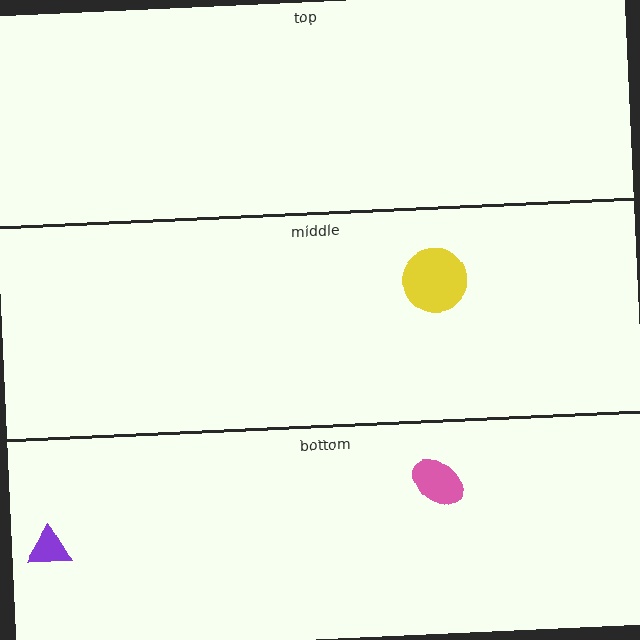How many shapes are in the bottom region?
2.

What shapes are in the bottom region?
The purple triangle, the pink ellipse.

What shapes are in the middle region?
The yellow circle.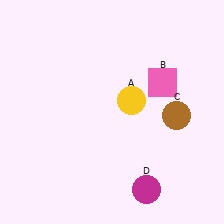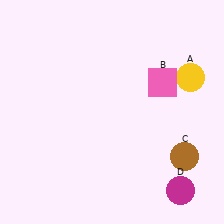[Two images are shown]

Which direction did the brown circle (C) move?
The brown circle (C) moved down.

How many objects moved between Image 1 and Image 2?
3 objects moved between the two images.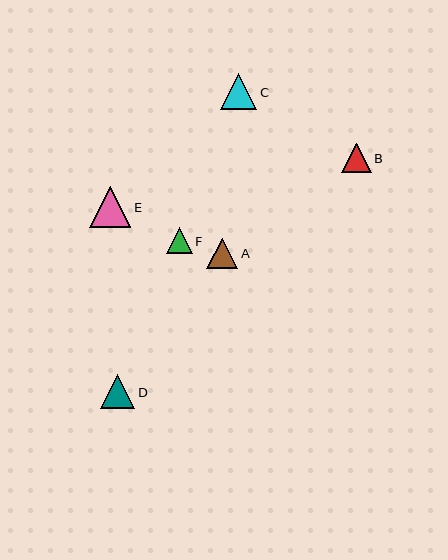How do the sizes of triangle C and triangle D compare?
Triangle C and triangle D are approximately the same size.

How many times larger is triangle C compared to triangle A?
Triangle C is approximately 1.2 times the size of triangle A.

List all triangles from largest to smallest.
From largest to smallest: E, C, D, A, B, F.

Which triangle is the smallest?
Triangle F is the smallest with a size of approximately 26 pixels.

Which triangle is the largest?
Triangle E is the largest with a size of approximately 41 pixels.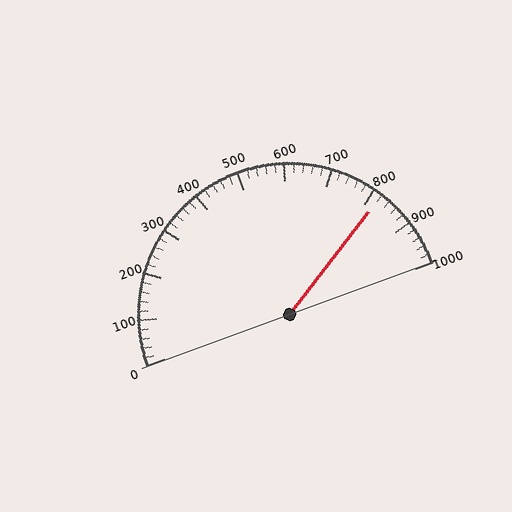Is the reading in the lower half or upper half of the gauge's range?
The reading is in the upper half of the range (0 to 1000).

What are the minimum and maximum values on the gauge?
The gauge ranges from 0 to 1000.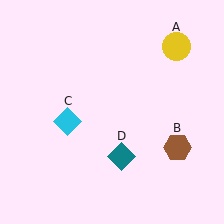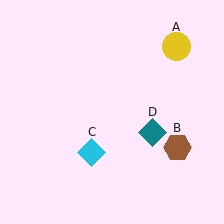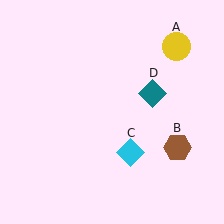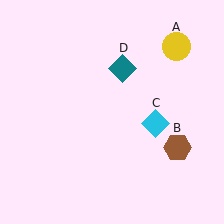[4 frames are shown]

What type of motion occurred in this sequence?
The cyan diamond (object C), teal diamond (object D) rotated counterclockwise around the center of the scene.